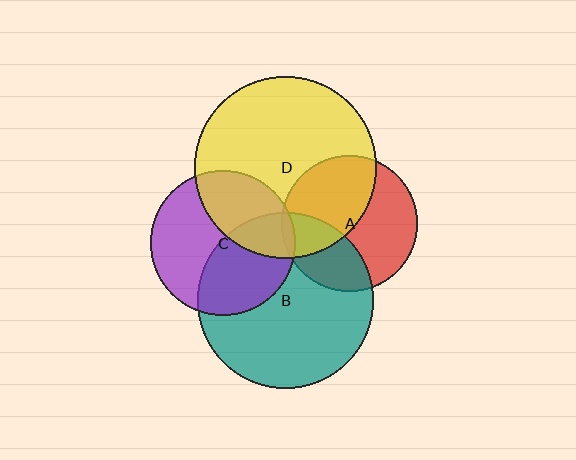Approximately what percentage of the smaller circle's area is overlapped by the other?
Approximately 5%.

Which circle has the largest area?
Circle D (yellow).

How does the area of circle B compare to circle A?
Approximately 1.7 times.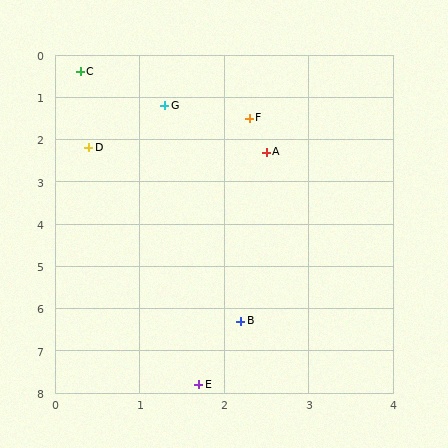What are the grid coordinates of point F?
Point F is at approximately (2.3, 1.5).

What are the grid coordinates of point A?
Point A is at approximately (2.5, 2.3).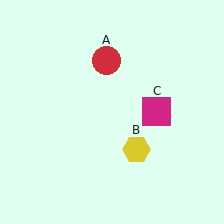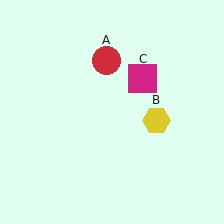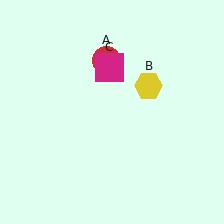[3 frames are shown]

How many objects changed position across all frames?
2 objects changed position: yellow hexagon (object B), magenta square (object C).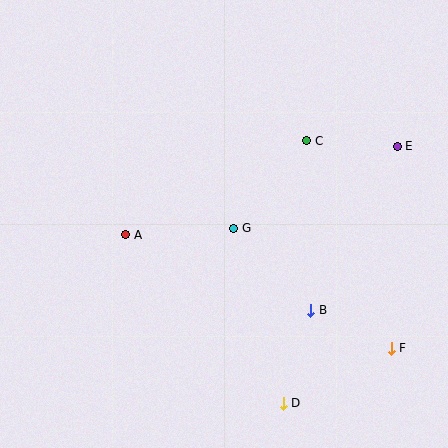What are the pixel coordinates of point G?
Point G is at (234, 228).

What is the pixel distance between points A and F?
The distance between A and F is 288 pixels.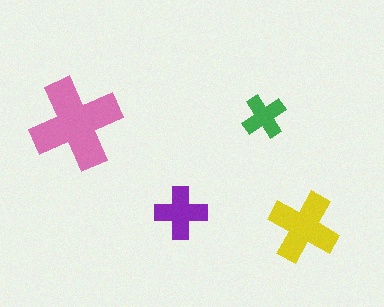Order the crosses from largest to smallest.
the pink one, the yellow one, the purple one, the green one.